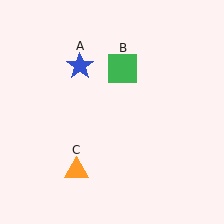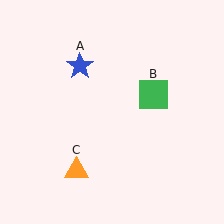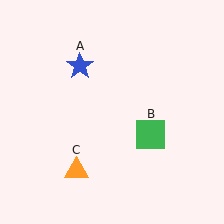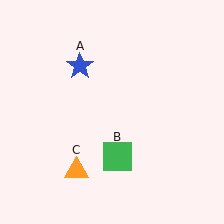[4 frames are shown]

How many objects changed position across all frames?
1 object changed position: green square (object B).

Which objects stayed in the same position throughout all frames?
Blue star (object A) and orange triangle (object C) remained stationary.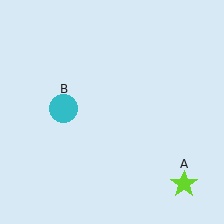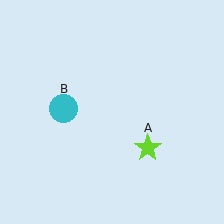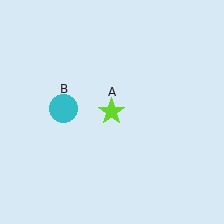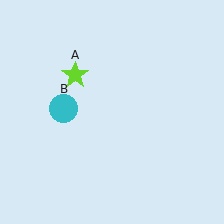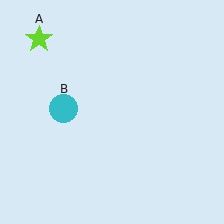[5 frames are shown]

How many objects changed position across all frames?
1 object changed position: lime star (object A).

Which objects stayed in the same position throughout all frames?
Cyan circle (object B) remained stationary.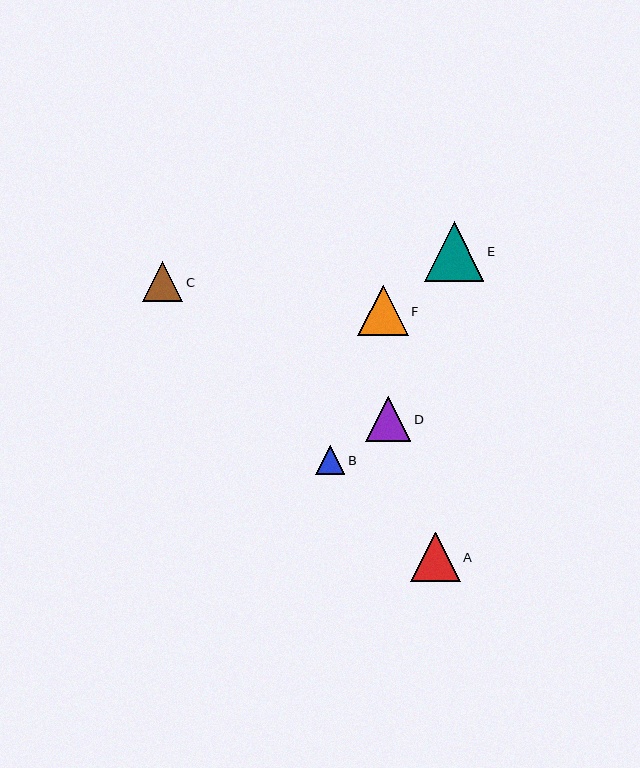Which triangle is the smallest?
Triangle B is the smallest with a size of approximately 29 pixels.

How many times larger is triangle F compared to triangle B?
Triangle F is approximately 1.7 times the size of triangle B.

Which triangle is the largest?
Triangle E is the largest with a size of approximately 59 pixels.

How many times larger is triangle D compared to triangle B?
Triangle D is approximately 1.5 times the size of triangle B.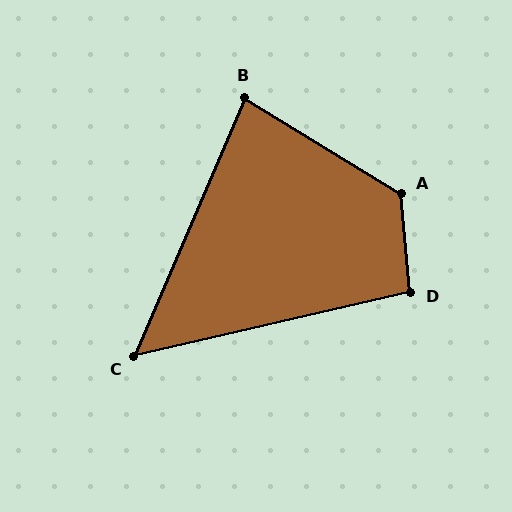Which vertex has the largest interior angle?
A, at approximately 126 degrees.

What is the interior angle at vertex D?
Approximately 98 degrees (obtuse).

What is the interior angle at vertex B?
Approximately 82 degrees (acute).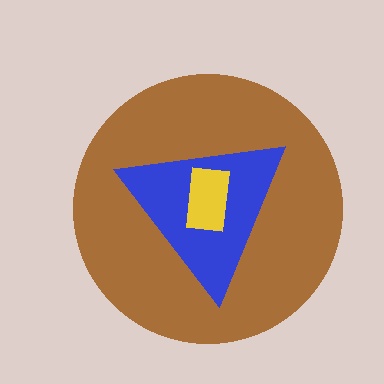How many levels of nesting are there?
3.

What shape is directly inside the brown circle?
The blue triangle.